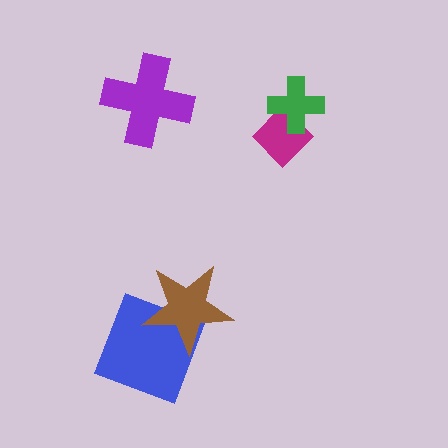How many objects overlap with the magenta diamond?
1 object overlaps with the magenta diamond.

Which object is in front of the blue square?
The brown star is in front of the blue square.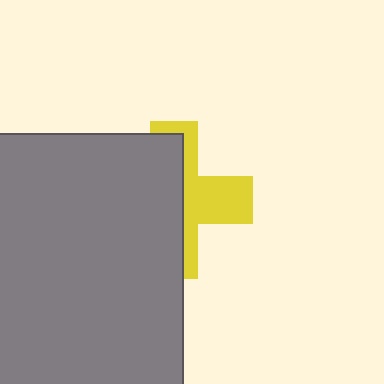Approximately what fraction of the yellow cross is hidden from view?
Roughly 59% of the yellow cross is hidden behind the gray square.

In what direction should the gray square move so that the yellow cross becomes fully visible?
The gray square should move left. That is the shortest direction to clear the overlap and leave the yellow cross fully visible.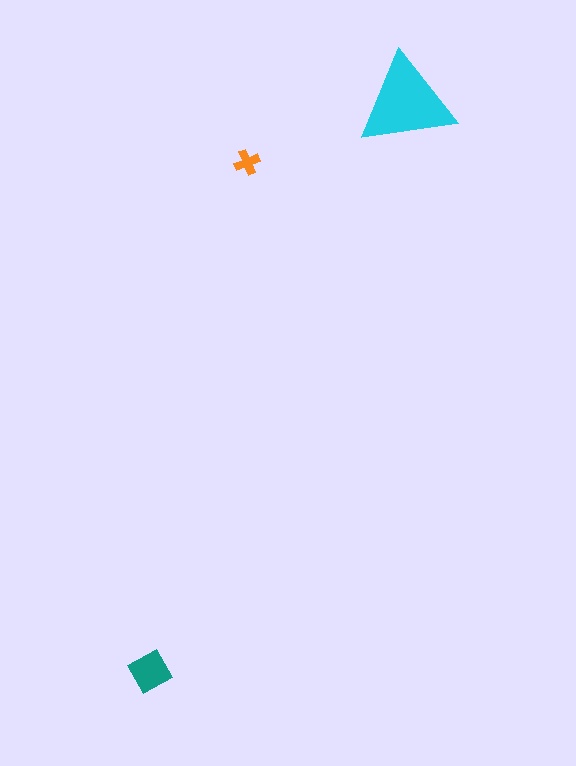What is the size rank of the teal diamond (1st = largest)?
2nd.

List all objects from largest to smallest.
The cyan triangle, the teal diamond, the orange cross.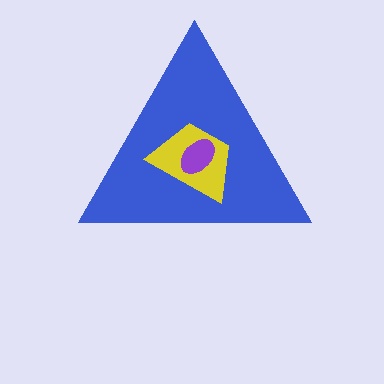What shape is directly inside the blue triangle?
The yellow trapezoid.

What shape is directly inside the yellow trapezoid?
The purple ellipse.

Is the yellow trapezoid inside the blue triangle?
Yes.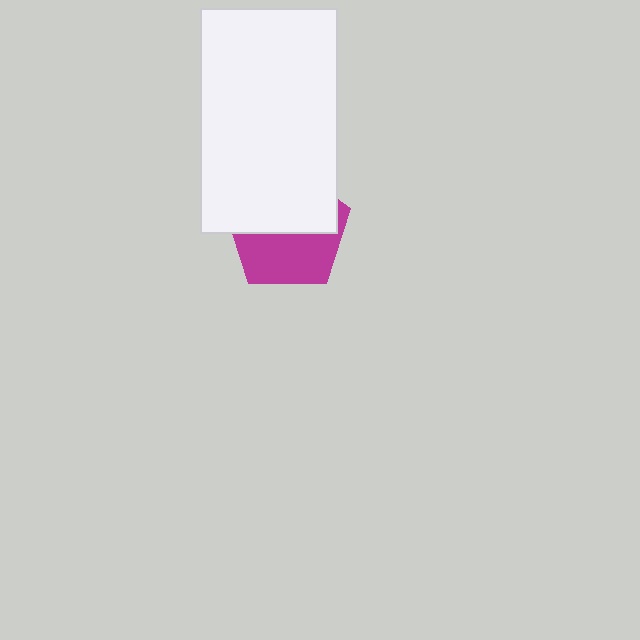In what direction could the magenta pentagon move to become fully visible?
The magenta pentagon could move down. That would shift it out from behind the white rectangle entirely.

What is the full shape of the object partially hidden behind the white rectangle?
The partially hidden object is a magenta pentagon.